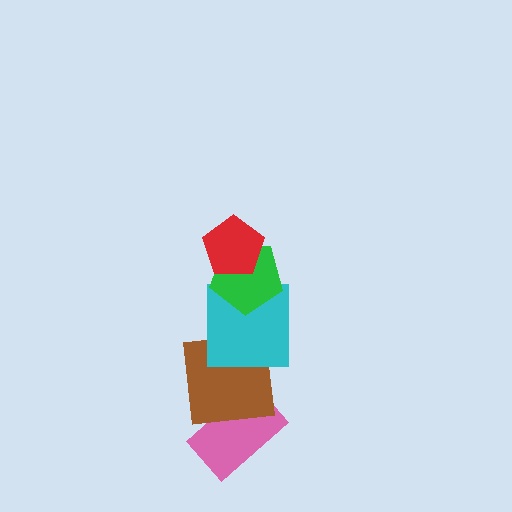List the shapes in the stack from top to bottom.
From top to bottom: the red pentagon, the green pentagon, the cyan square, the brown square, the pink rectangle.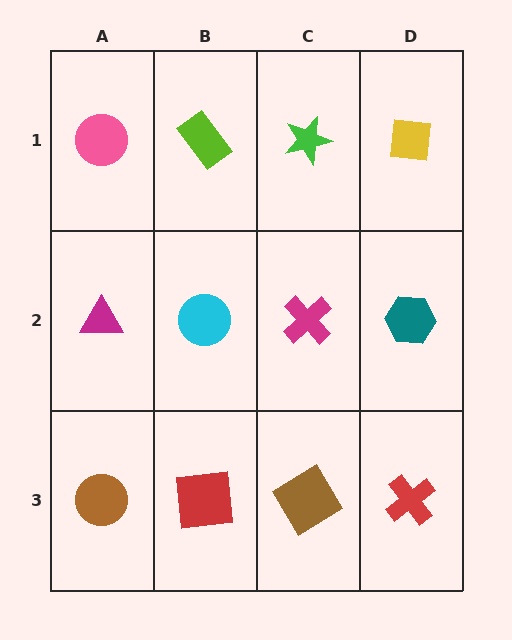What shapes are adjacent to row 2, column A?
A pink circle (row 1, column A), a brown circle (row 3, column A), a cyan circle (row 2, column B).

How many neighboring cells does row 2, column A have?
3.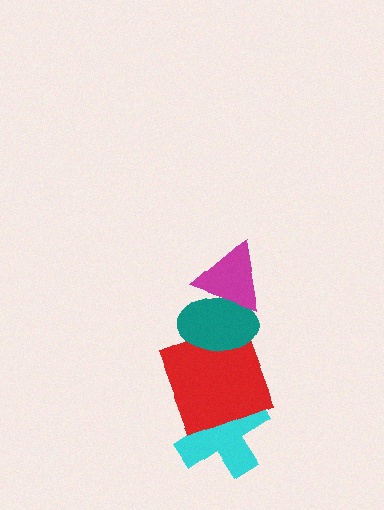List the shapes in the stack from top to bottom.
From top to bottom: the magenta triangle, the teal ellipse, the red square, the cyan cross.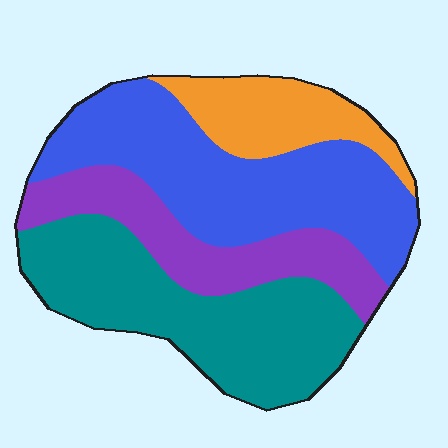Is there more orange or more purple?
Purple.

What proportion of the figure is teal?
Teal covers 33% of the figure.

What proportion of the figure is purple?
Purple takes up about one fifth (1/5) of the figure.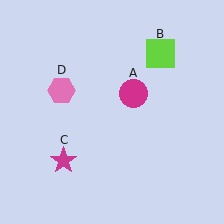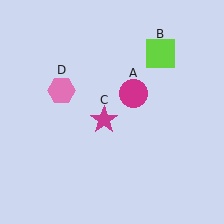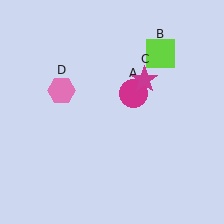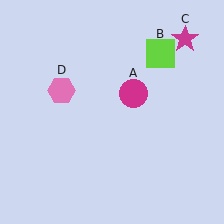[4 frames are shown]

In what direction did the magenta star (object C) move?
The magenta star (object C) moved up and to the right.